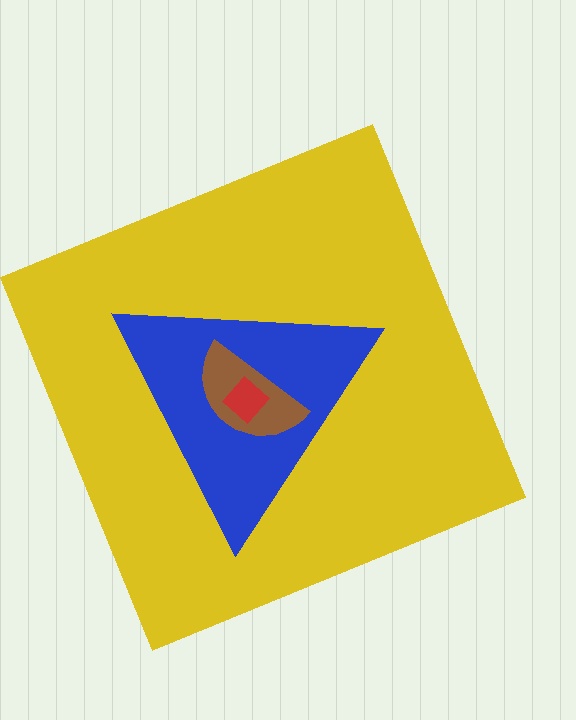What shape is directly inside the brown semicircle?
The red diamond.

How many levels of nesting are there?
4.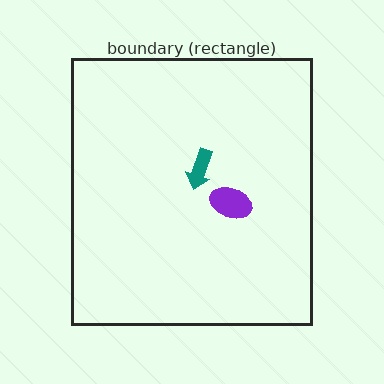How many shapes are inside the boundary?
2 inside, 0 outside.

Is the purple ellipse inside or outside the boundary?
Inside.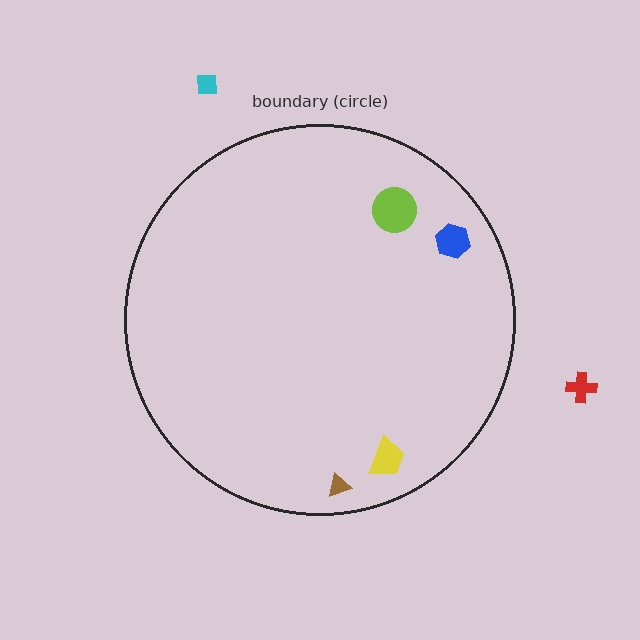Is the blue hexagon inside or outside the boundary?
Inside.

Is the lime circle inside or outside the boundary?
Inside.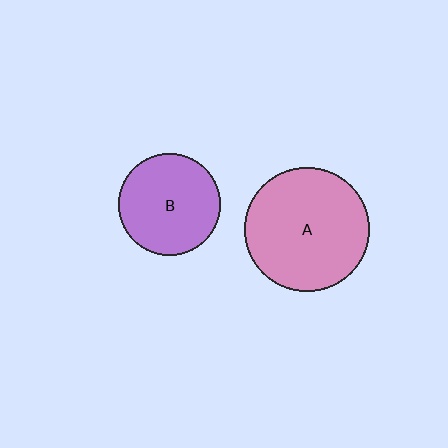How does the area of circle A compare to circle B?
Approximately 1.5 times.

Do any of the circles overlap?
No, none of the circles overlap.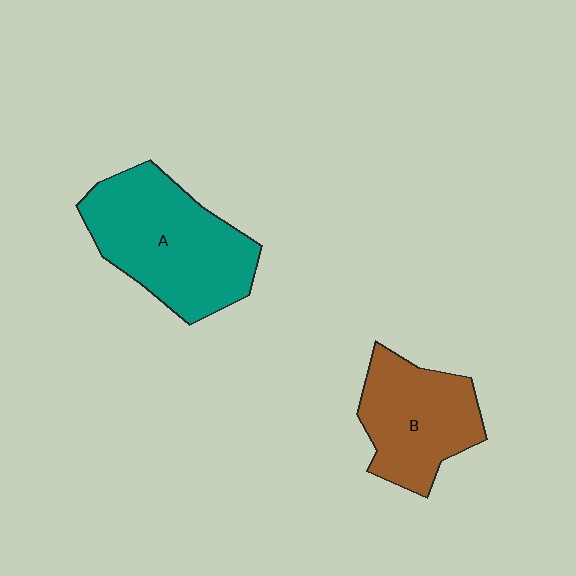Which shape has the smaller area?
Shape B (brown).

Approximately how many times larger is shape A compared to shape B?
Approximately 1.4 times.